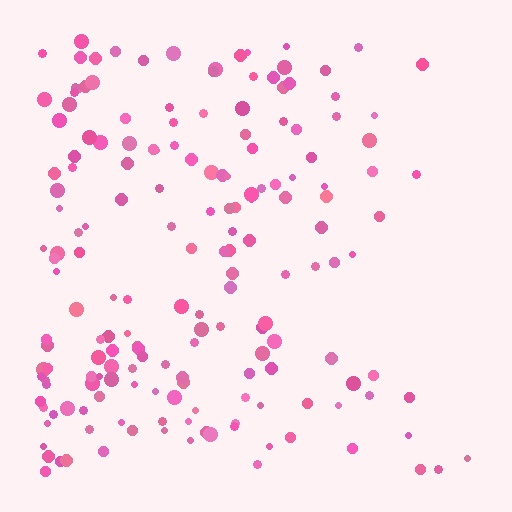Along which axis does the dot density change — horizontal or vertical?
Horizontal.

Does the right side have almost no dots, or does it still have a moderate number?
Still a moderate number, just noticeably fewer than the left.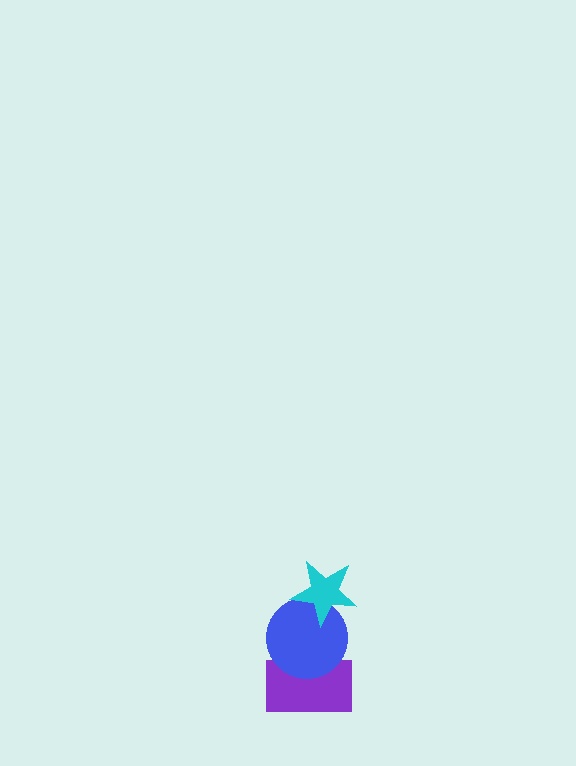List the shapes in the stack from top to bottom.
From top to bottom: the cyan star, the blue circle, the purple rectangle.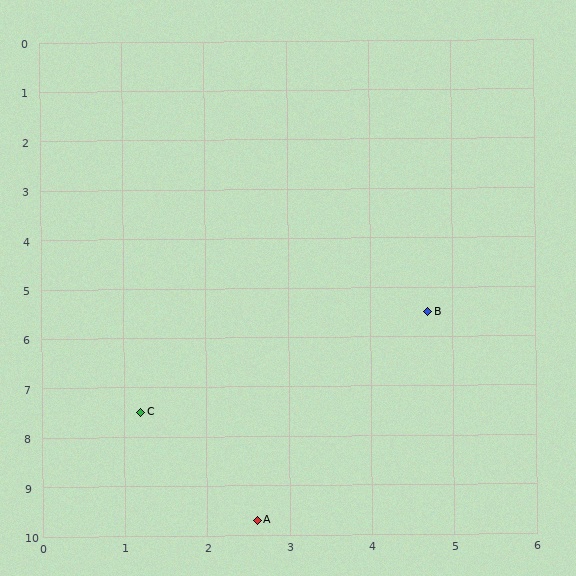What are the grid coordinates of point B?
Point B is at approximately (4.7, 5.5).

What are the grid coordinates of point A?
Point A is at approximately (2.6, 9.7).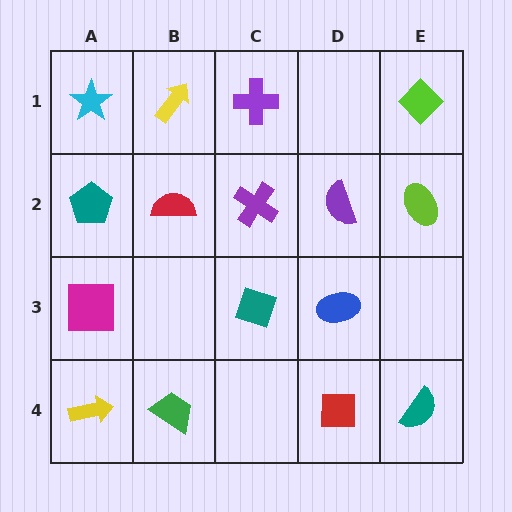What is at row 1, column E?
A lime diamond.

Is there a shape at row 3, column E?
No, that cell is empty.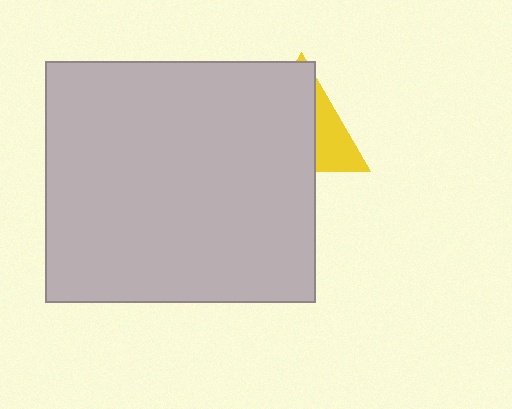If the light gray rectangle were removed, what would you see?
You would see the complete yellow triangle.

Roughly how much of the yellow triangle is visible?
A small part of it is visible (roughly 33%).